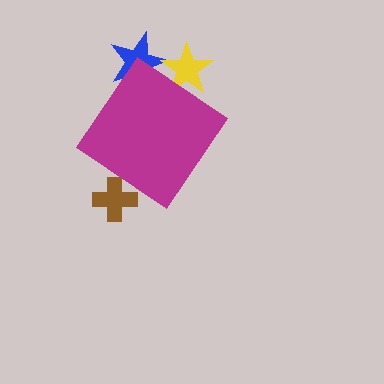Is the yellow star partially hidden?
Yes, the yellow star is partially hidden behind the magenta diamond.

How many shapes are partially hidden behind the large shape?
3 shapes are partially hidden.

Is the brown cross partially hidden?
Yes, the brown cross is partially hidden behind the magenta diamond.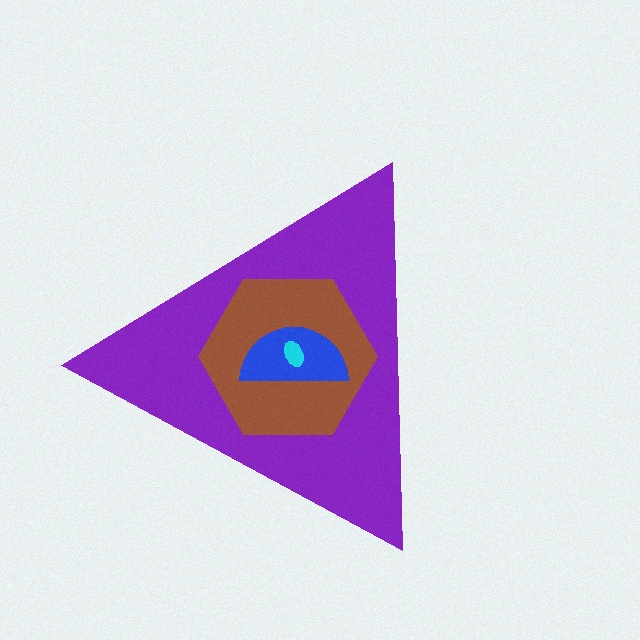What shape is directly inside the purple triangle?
The brown hexagon.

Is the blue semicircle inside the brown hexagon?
Yes.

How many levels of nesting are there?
4.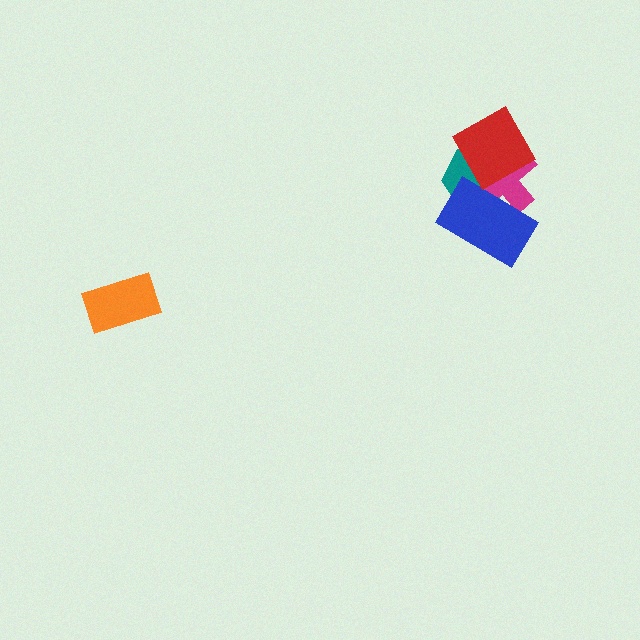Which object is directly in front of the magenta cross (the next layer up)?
The blue rectangle is directly in front of the magenta cross.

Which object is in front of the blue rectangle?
The red diamond is in front of the blue rectangle.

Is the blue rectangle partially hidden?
Yes, it is partially covered by another shape.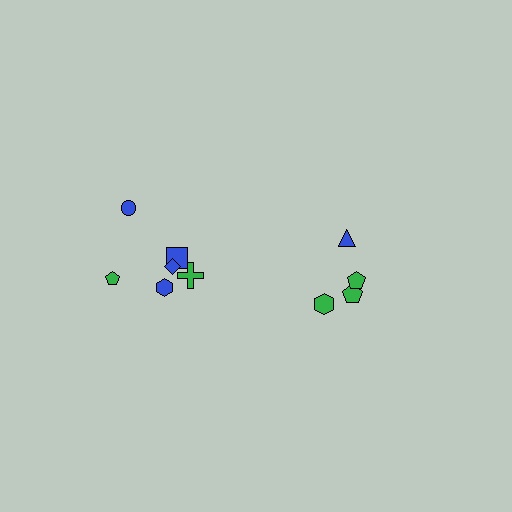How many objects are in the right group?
There are 4 objects.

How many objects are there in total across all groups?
There are 10 objects.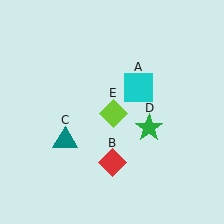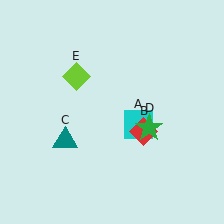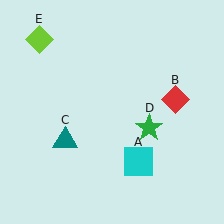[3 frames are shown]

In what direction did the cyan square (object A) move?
The cyan square (object A) moved down.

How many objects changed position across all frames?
3 objects changed position: cyan square (object A), red diamond (object B), lime diamond (object E).